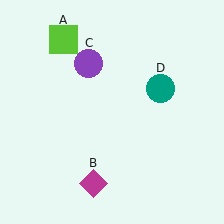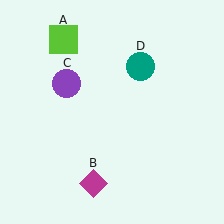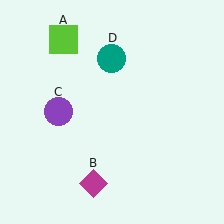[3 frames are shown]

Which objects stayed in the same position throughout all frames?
Lime square (object A) and magenta diamond (object B) remained stationary.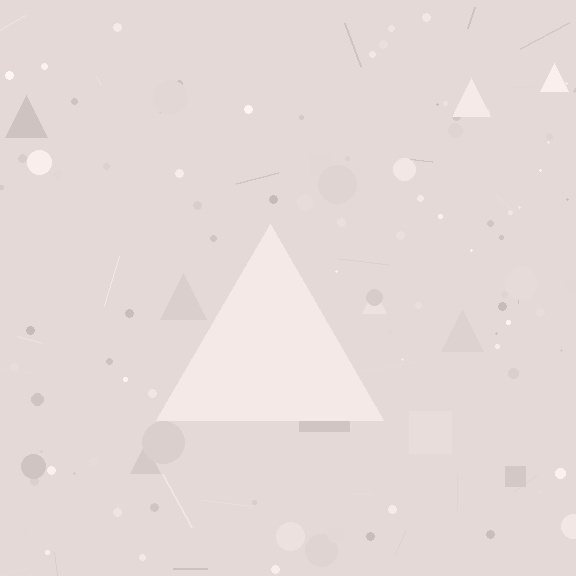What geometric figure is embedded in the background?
A triangle is embedded in the background.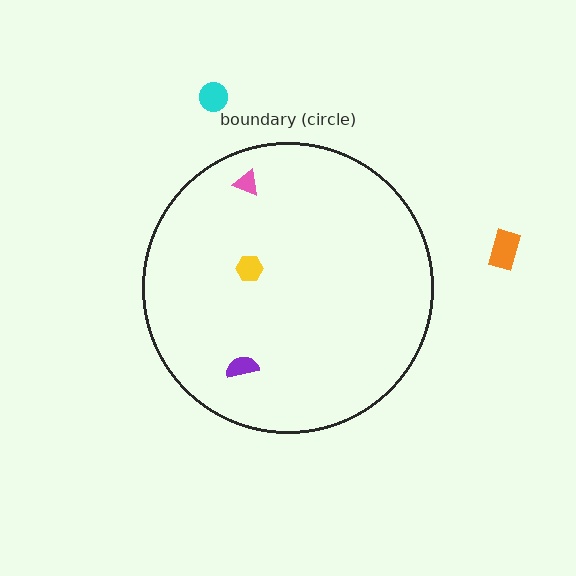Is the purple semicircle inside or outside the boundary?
Inside.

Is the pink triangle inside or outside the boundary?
Inside.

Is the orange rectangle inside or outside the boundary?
Outside.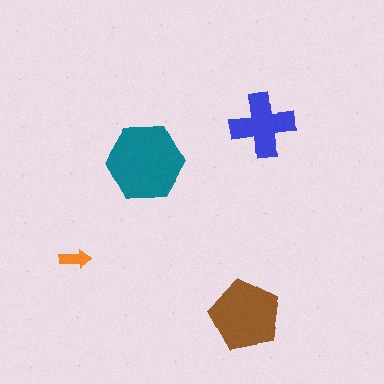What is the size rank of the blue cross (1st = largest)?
3rd.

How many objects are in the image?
There are 4 objects in the image.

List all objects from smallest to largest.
The orange arrow, the blue cross, the brown pentagon, the teal hexagon.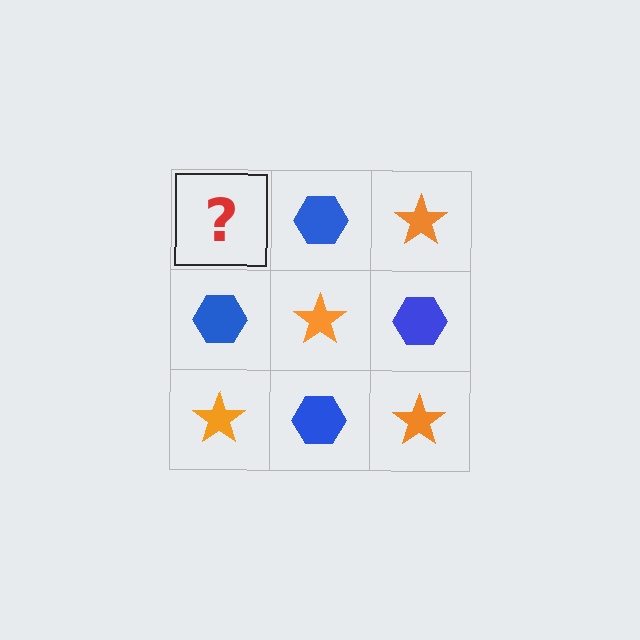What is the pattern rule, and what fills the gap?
The rule is that it alternates orange star and blue hexagon in a checkerboard pattern. The gap should be filled with an orange star.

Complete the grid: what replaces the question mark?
The question mark should be replaced with an orange star.